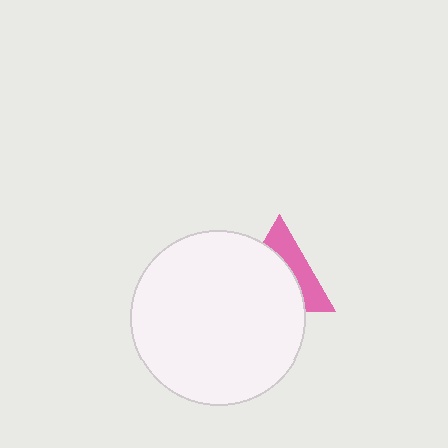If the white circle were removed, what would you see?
You would see the complete pink triangle.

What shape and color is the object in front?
The object in front is a white circle.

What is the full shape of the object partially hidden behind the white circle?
The partially hidden object is a pink triangle.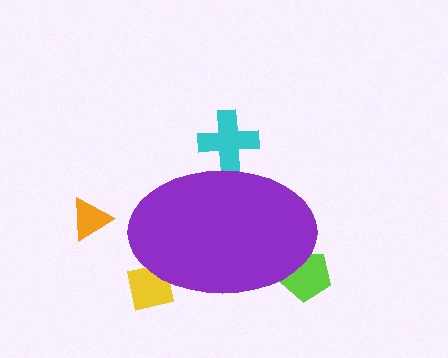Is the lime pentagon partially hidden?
Yes, the lime pentagon is partially hidden behind the purple ellipse.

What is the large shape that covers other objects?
A purple ellipse.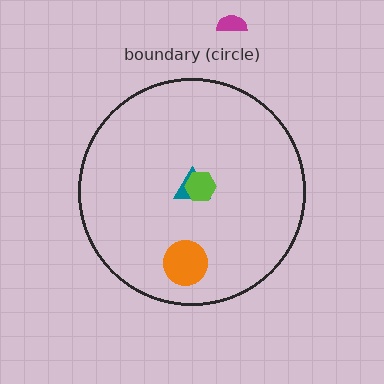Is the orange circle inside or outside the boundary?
Inside.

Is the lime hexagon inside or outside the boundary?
Inside.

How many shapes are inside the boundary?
3 inside, 1 outside.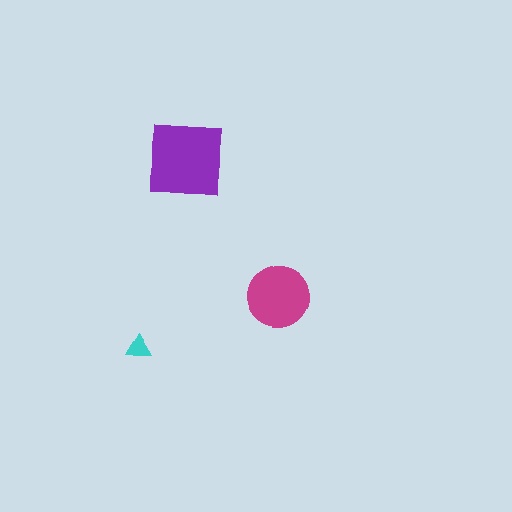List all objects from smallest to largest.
The cyan triangle, the magenta circle, the purple square.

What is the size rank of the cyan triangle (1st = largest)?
3rd.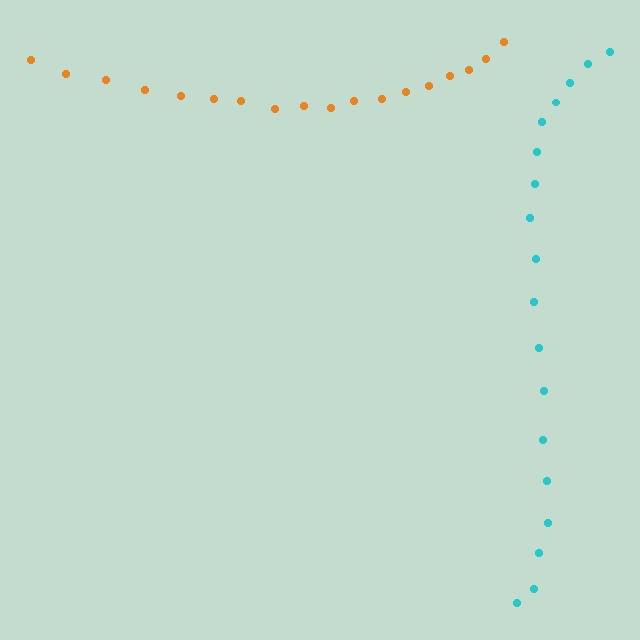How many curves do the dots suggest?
There are 2 distinct paths.